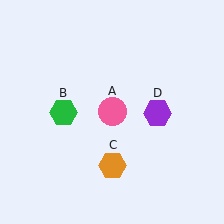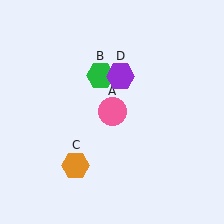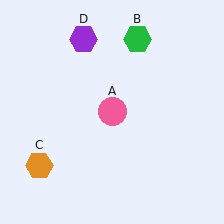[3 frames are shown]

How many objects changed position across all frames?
3 objects changed position: green hexagon (object B), orange hexagon (object C), purple hexagon (object D).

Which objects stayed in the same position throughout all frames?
Pink circle (object A) remained stationary.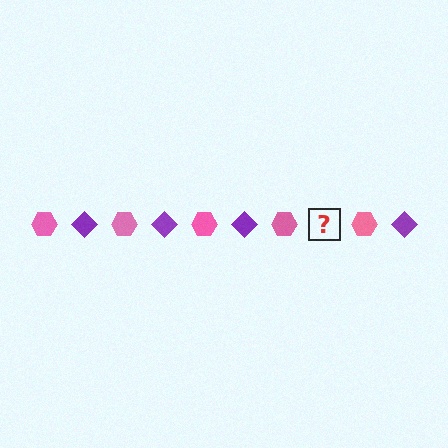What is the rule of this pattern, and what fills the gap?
The rule is that the pattern alternates between pink hexagon and purple diamond. The gap should be filled with a purple diamond.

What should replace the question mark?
The question mark should be replaced with a purple diamond.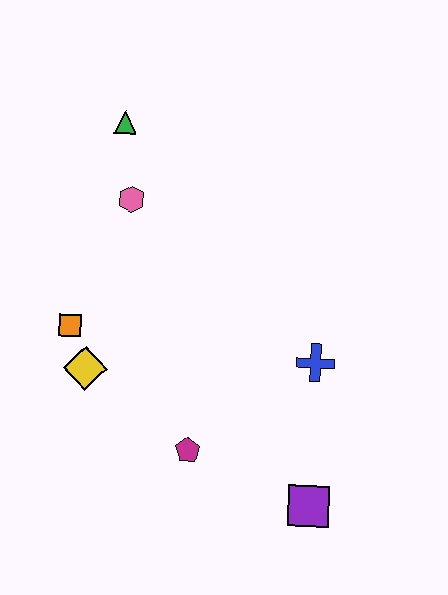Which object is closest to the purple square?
The magenta pentagon is closest to the purple square.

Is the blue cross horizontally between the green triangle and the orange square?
No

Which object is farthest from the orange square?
The purple square is farthest from the orange square.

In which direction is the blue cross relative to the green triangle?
The blue cross is below the green triangle.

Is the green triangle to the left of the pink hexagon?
Yes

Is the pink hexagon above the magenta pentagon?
Yes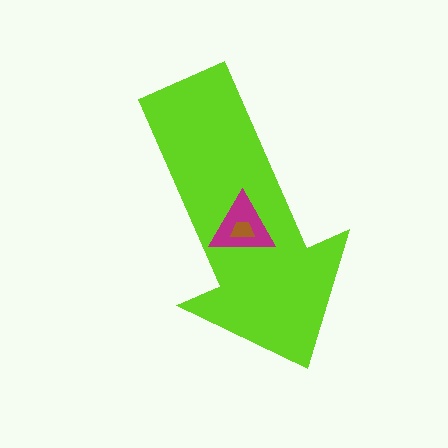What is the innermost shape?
The brown trapezoid.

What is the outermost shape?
The lime arrow.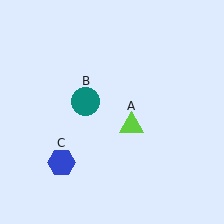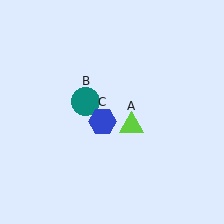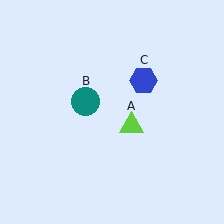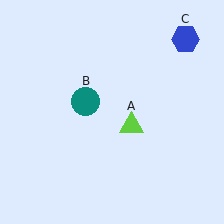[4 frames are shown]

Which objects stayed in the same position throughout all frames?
Lime triangle (object A) and teal circle (object B) remained stationary.